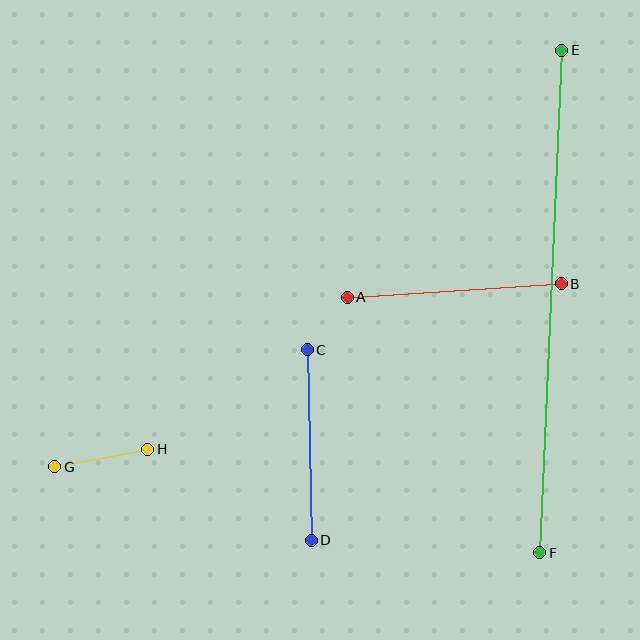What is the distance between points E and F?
The distance is approximately 503 pixels.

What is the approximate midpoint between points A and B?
The midpoint is at approximately (454, 290) pixels.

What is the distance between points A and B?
The distance is approximately 214 pixels.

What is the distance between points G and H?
The distance is approximately 95 pixels.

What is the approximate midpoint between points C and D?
The midpoint is at approximately (309, 445) pixels.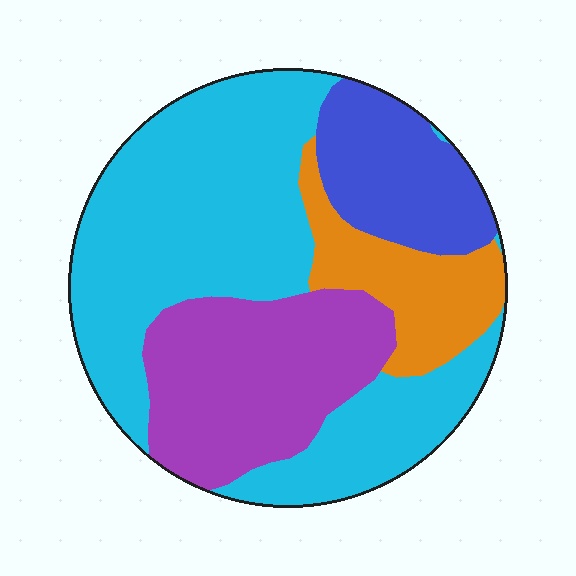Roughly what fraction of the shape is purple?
Purple covers roughly 25% of the shape.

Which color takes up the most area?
Cyan, at roughly 50%.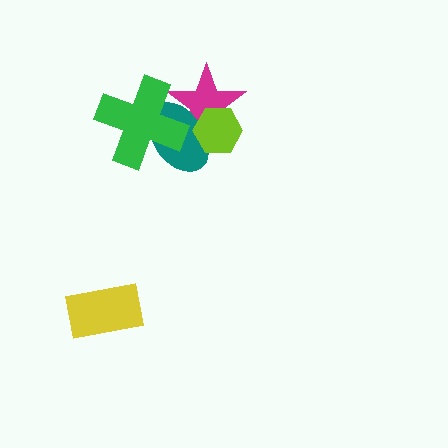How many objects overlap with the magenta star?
3 objects overlap with the magenta star.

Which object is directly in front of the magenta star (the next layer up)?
The teal ellipse is directly in front of the magenta star.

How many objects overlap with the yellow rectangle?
0 objects overlap with the yellow rectangle.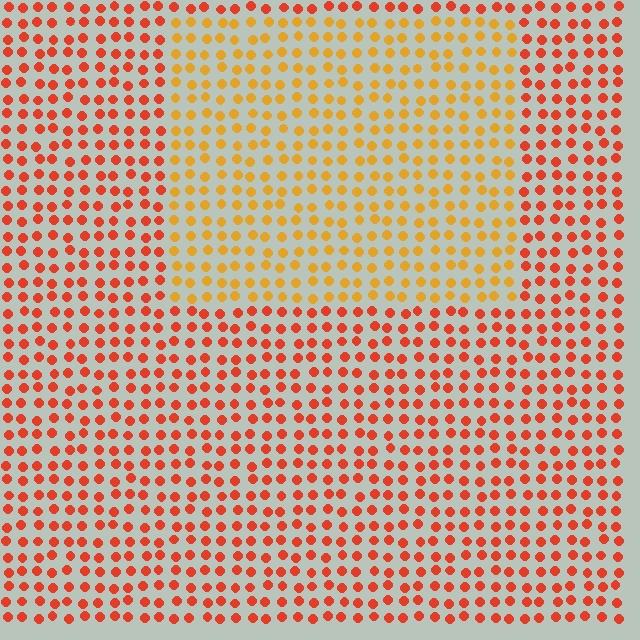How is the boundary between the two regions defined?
The boundary is defined purely by a slight shift in hue (about 33 degrees). Spacing, size, and orientation are identical on both sides.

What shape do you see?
I see a rectangle.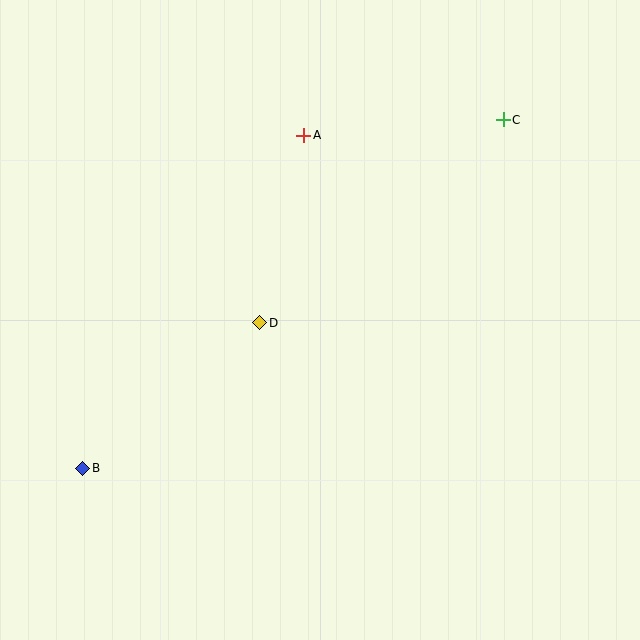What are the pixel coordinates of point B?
Point B is at (83, 468).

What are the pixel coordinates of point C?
Point C is at (503, 120).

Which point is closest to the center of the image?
Point D at (260, 323) is closest to the center.